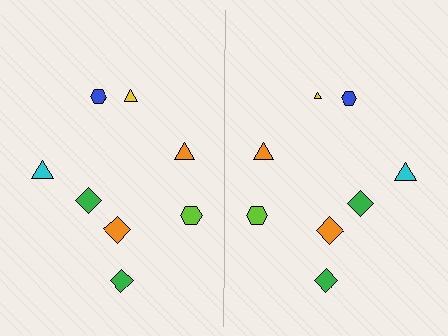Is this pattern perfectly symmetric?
No, the pattern is not perfectly symmetric. The yellow triangle on the right side has a different size than its mirror counterpart.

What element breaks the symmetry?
The yellow triangle on the right side has a different size than its mirror counterpart.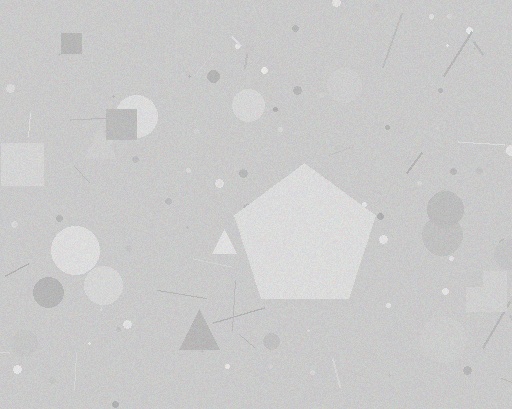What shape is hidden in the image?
A pentagon is hidden in the image.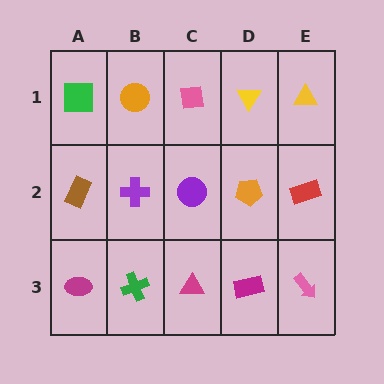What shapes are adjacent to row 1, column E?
A red rectangle (row 2, column E), a yellow triangle (row 1, column D).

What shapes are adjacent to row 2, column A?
A green square (row 1, column A), a magenta ellipse (row 3, column A), a purple cross (row 2, column B).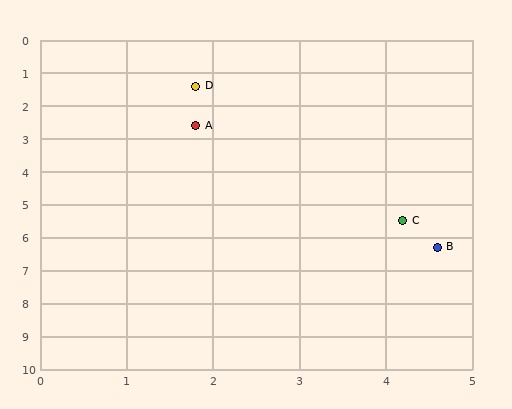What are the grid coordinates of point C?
Point C is at approximately (4.2, 5.5).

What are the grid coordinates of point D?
Point D is at approximately (1.8, 1.4).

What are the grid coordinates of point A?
Point A is at approximately (1.8, 2.6).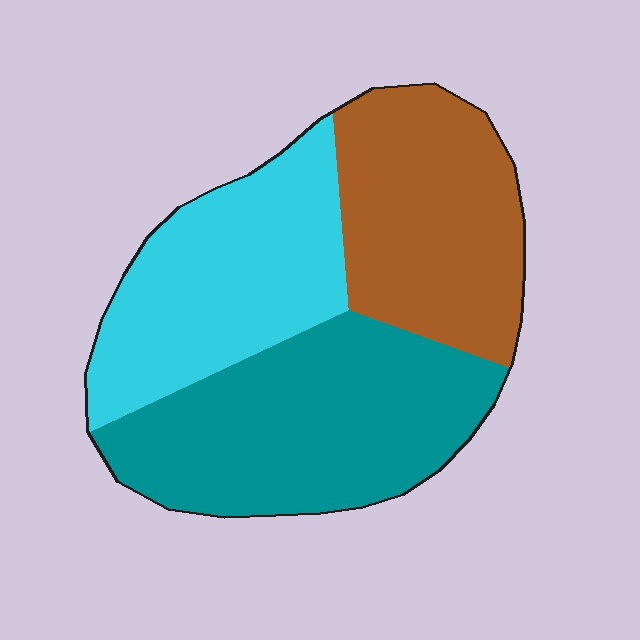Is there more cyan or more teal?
Teal.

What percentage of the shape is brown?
Brown covers 30% of the shape.